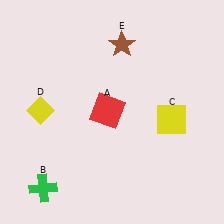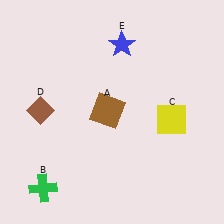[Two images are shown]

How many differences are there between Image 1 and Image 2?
There are 3 differences between the two images.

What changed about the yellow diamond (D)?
In Image 1, D is yellow. In Image 2, it changed to brown.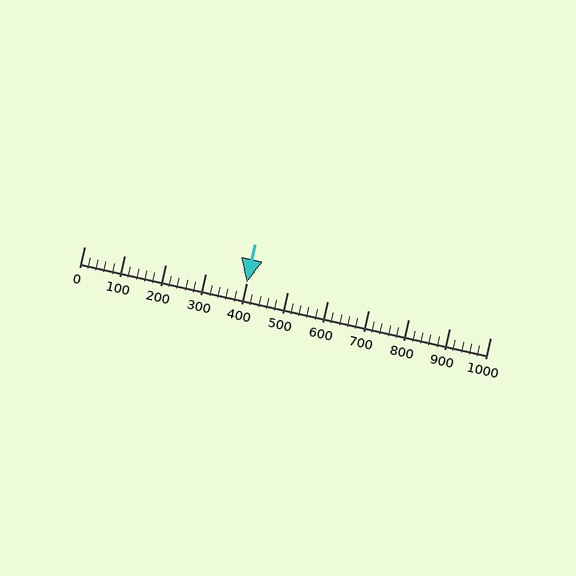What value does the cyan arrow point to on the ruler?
The cyan arrow points to approximately 400.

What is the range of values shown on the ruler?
The ruler shows values from 0 to 1000.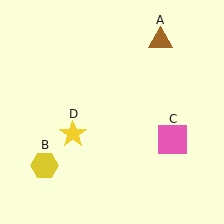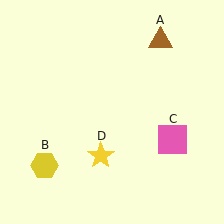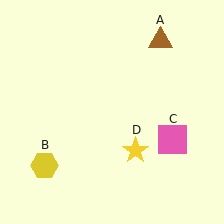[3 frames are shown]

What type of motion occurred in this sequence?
The yellow star (object D) rotated counterclockwise around the center of the scene.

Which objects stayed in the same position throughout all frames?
Brown triangle (object A) and yellow hexagon (object B) and pink square (object C) remained stationary.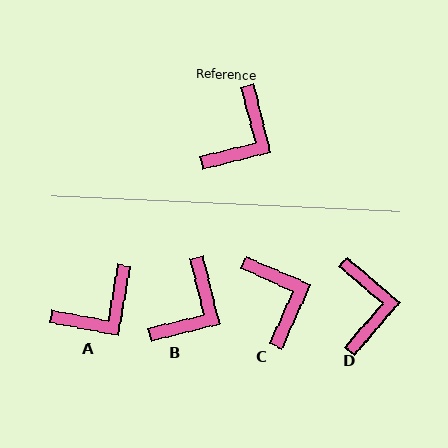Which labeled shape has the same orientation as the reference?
B.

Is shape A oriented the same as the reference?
No, it is off by about 24 degrees.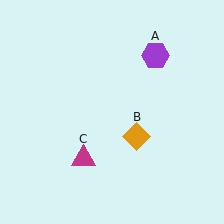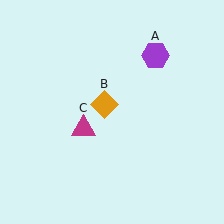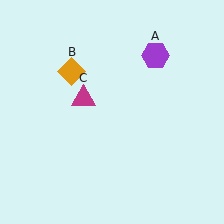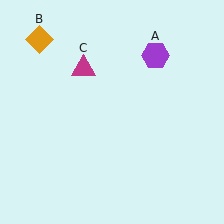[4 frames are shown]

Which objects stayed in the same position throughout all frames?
Purple hexagon (object A) remained stationary.